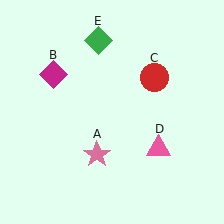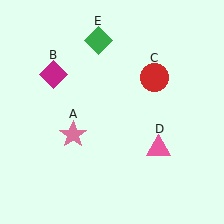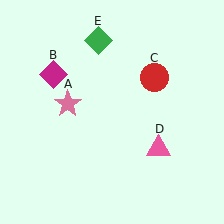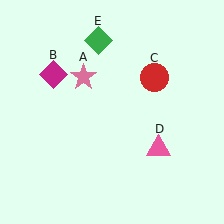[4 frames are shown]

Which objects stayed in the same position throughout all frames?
Magenta diamond (object B) and red circle (object C) and pink triangle (object D) and green diamond (object E) remained stationary.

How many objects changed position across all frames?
1 object changed position: pink star (object A).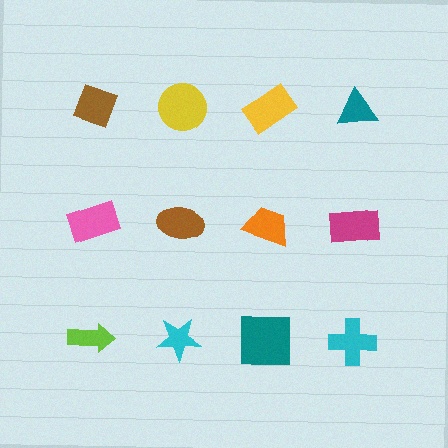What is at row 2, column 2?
A brown ellipse.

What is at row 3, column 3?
A teal square.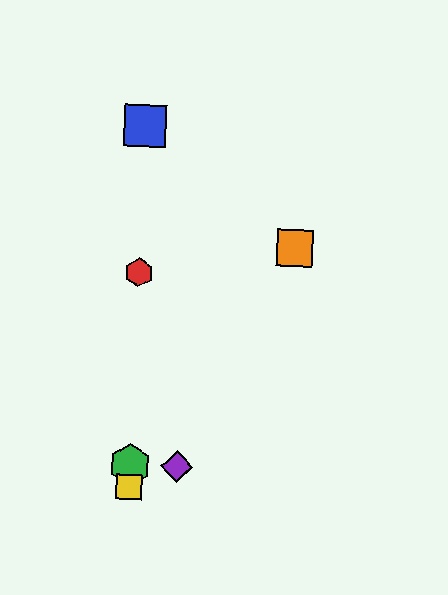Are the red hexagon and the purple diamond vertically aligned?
No, the red hexagon is at x≈139 and the purple diamond is at x≈177.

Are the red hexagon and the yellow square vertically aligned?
Yes, both are at x≈139.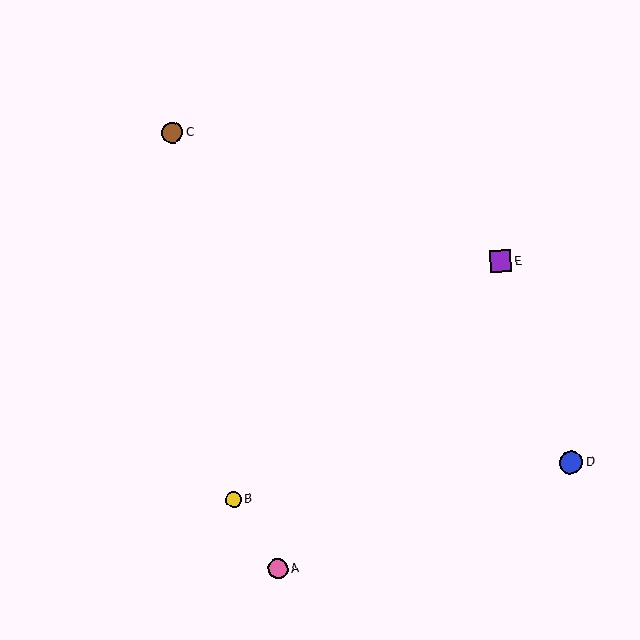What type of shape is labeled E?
Shape E is a purple square.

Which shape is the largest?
The blue circle (labeled D) is the largest.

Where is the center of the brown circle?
The center of the brown circle is at (172, 133).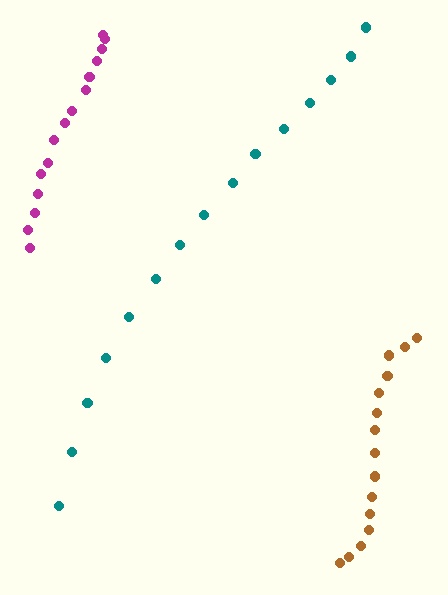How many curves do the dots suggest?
There are 3 distinct paths.